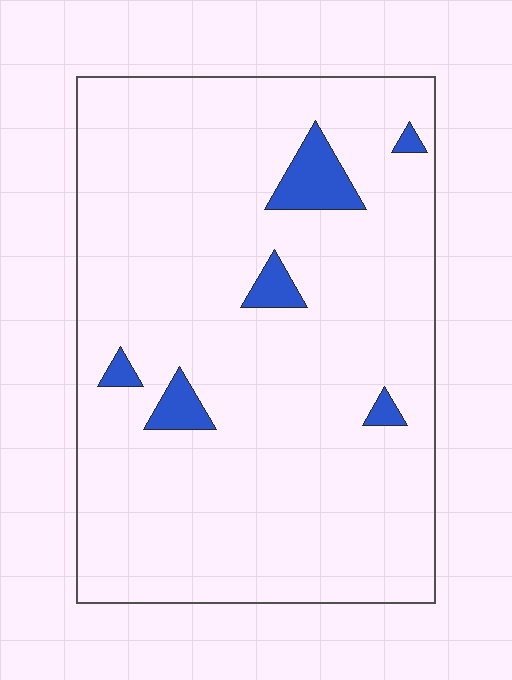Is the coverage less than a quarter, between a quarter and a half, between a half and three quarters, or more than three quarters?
Less than a quarter.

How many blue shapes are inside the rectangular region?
6.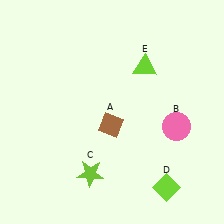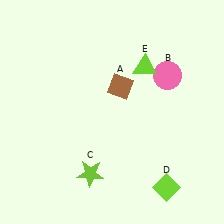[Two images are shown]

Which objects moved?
The objects that moved are: the brown diamond (A), the pink circle (B).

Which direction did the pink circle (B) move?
The pink circle (B) moved up.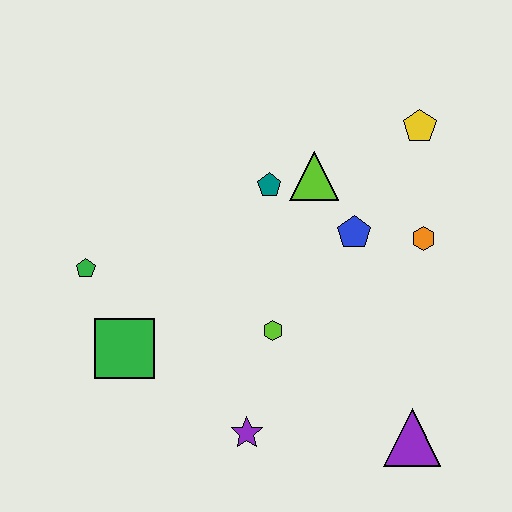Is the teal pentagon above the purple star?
Yes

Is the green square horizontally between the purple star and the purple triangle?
No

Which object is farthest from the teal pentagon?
The purple triangle is farthest from the teal pentagon.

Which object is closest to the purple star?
The lime hexagon is closest to the purple star.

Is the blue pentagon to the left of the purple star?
No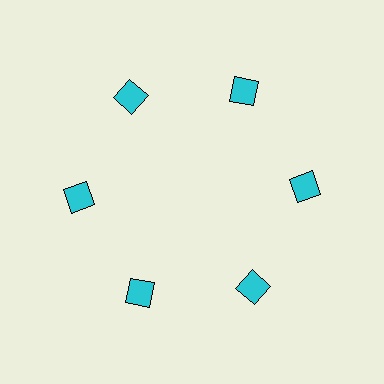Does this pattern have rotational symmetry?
Yes, this pattern has 6-fold rotational symmetry. It looks the same after rotating 60 degrees around the center.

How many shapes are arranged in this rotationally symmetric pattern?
There are 6 shapes, arranged in 6 groups of 1.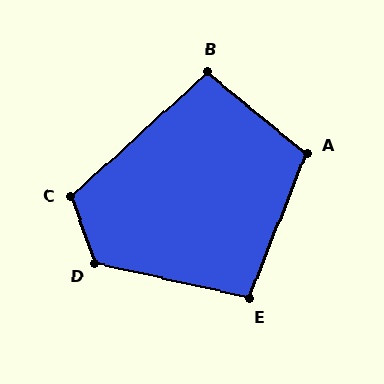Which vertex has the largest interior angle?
D, at approximately 122 degrees.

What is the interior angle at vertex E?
Approximately 99 degrees (obtuse).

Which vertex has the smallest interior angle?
B, at approximately 98 degrees.